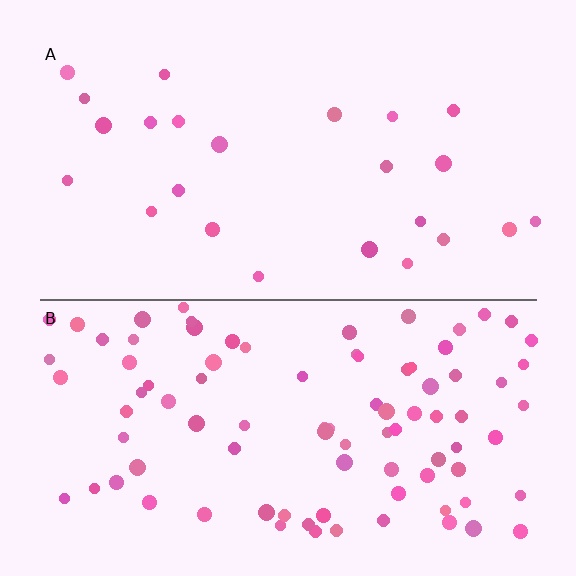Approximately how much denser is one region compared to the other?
Approximately 3.8× — region B over region A.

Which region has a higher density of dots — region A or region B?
B (the bottom).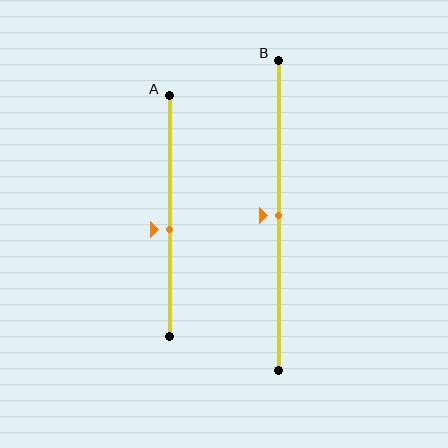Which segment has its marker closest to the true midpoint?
Segment B has its marker closest to the true midpoint.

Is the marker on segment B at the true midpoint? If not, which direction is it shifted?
Yes, the marker on segment B is at the true midpoint.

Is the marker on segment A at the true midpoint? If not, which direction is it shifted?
No, the marker on segment A is shifted downward by about 5% of the segment length.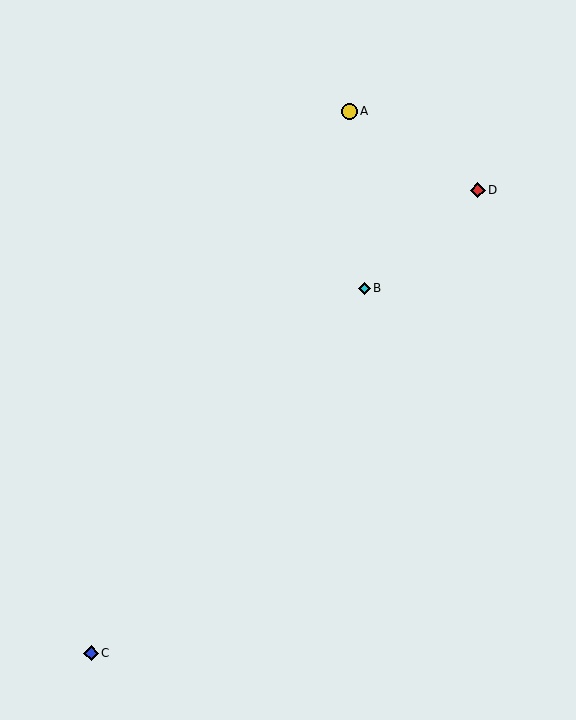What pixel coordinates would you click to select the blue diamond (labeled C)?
Click at (91, 653) to select the blue diamond C.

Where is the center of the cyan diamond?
The center of the cyan diamond is at (364, 288).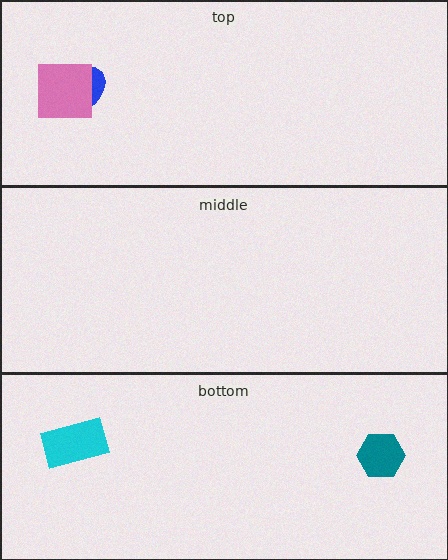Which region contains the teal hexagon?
The bottom region.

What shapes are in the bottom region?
The teal hexagon, the cyan rectangle.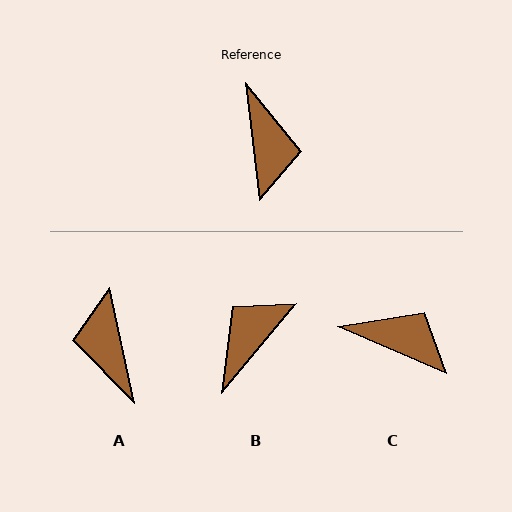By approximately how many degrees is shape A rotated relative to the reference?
Approximately 175 degrees clockwise.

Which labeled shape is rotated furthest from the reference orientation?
A, about 175 degrees away.